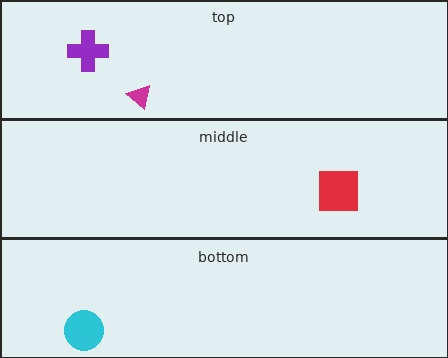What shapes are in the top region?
The magenta triangle, the purple cross.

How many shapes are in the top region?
2.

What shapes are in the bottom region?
The cyan circle.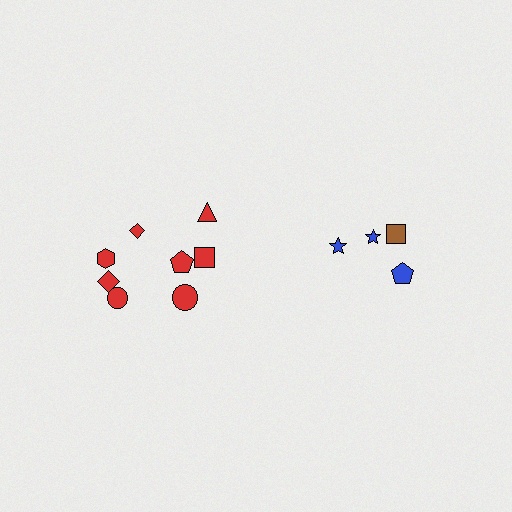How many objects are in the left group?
There are 8 objects.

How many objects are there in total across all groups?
There are 12 objects.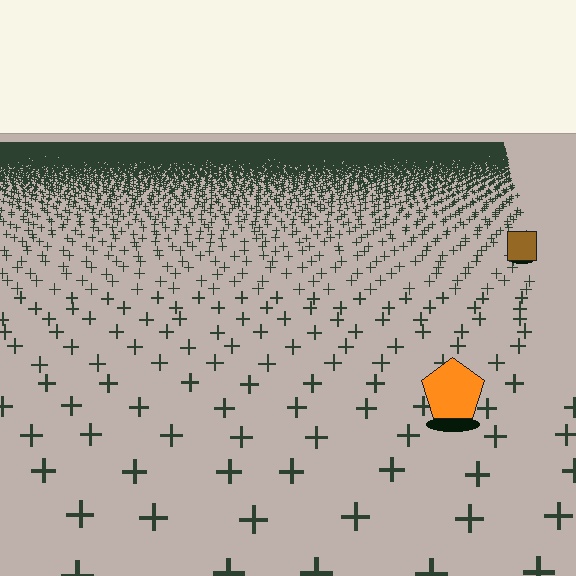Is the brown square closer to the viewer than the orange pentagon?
No. The orange pentagon is closer — you can tell from the texture gradient: the ground texture is coarser near it.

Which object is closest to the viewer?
The orange pentagon is closest. The texture marks near it are larger and more spread out.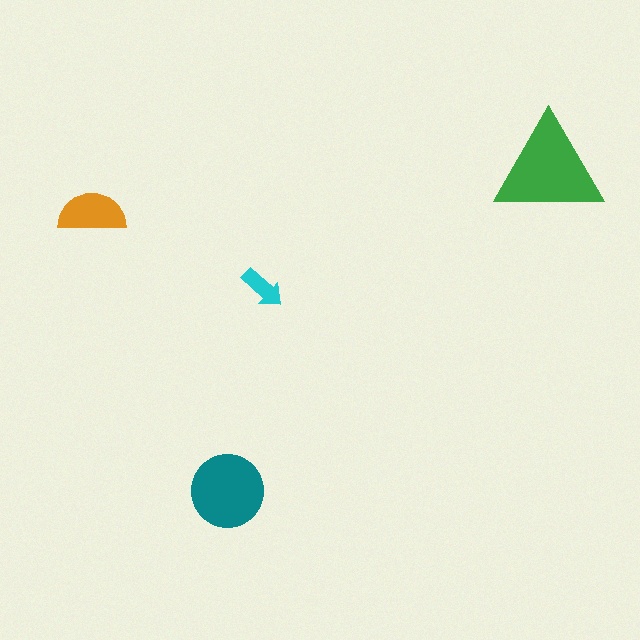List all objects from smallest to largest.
The cyan arrow, the orange semicircle, the teal circle, the green triangle.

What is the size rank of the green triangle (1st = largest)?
1st.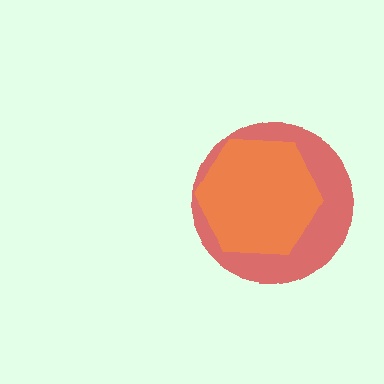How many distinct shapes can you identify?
There are 2 distinct shapes: a red circle, an orange hexagon.